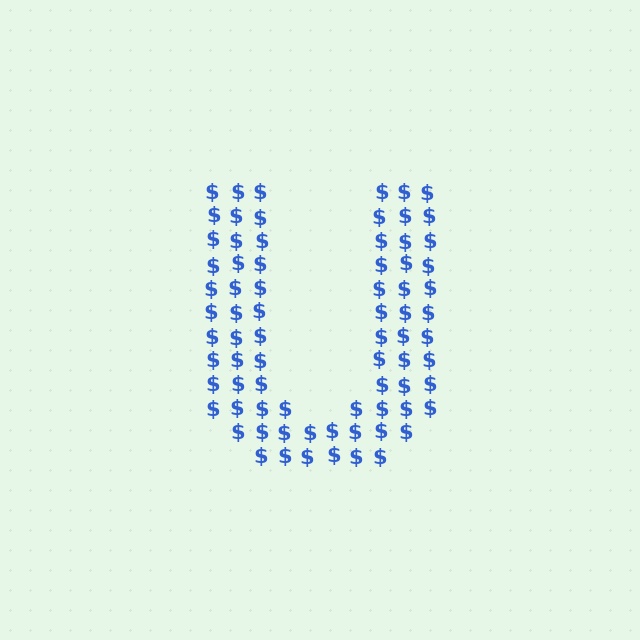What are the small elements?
The small elements are dollar signs.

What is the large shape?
The large shape is the letter U.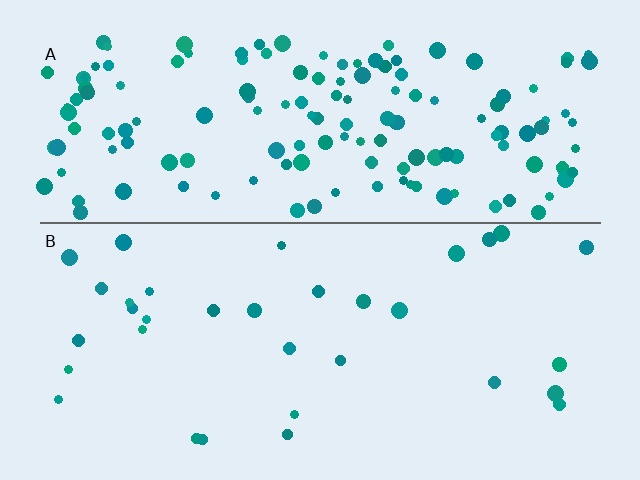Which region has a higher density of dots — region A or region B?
A (the top).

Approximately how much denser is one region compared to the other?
Approximately 4.7× — region A over region B.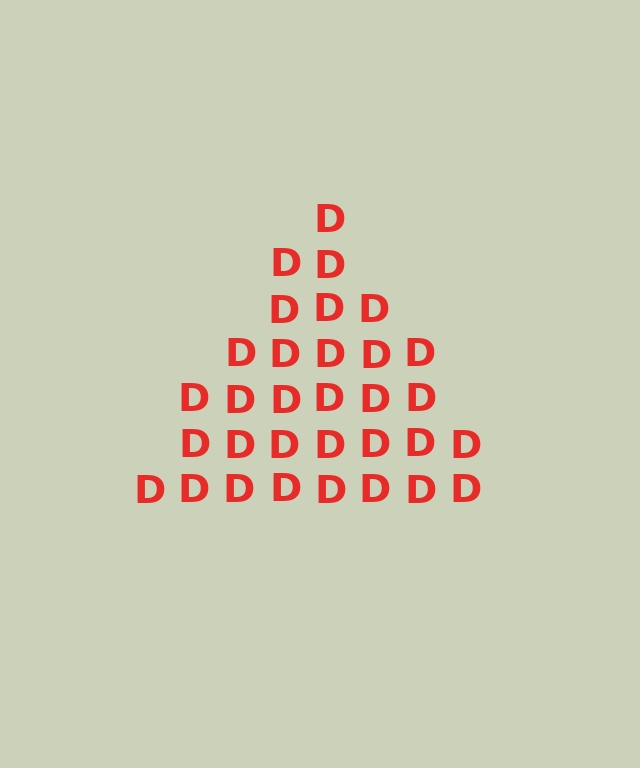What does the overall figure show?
The overall figure shows a triangle.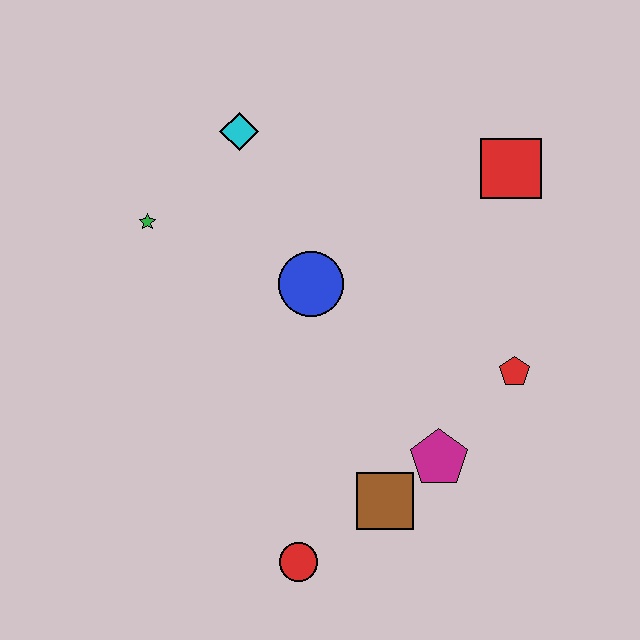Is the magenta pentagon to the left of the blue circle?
No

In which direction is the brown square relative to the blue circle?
The brown square is below the blue circle.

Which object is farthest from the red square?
The red circle is farthest from the red square.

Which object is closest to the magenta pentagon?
The brown square is closest to the magenta pentagon.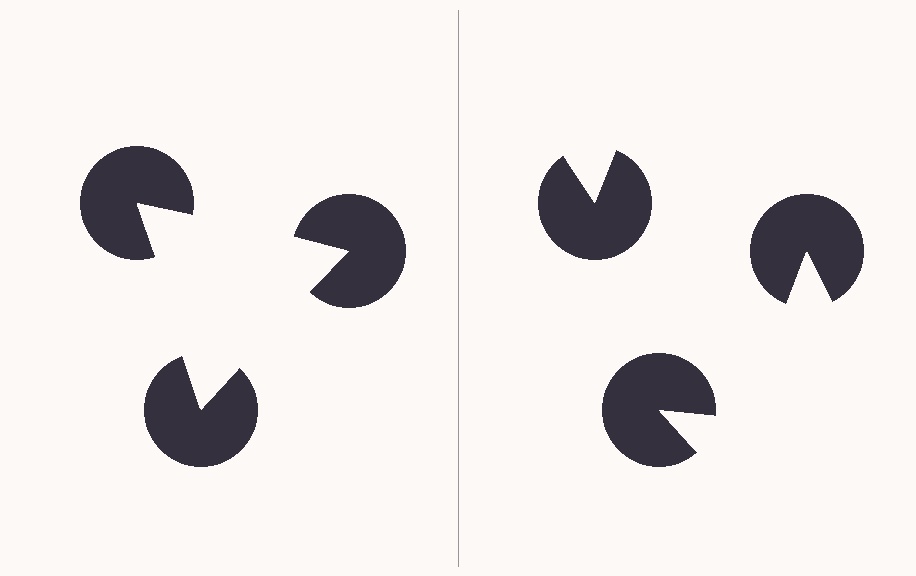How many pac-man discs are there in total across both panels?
6 — 3 on each side.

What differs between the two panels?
The pac-man discs are positioned identically on both sides; only the wedge orientations differ. On the left they align to a triangle; on the right they are misaligned.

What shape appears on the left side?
An illusory triangle.